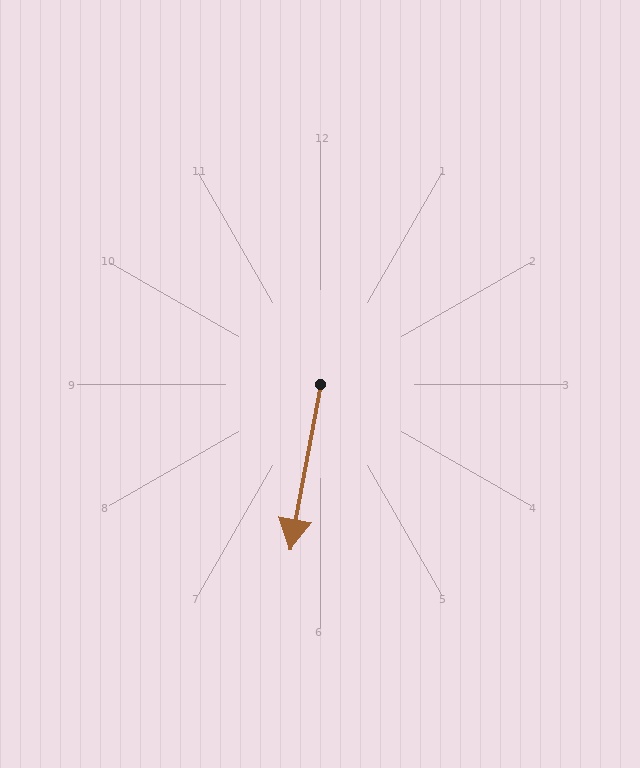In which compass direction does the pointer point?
South.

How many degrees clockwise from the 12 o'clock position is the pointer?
Approximately 190 degrees.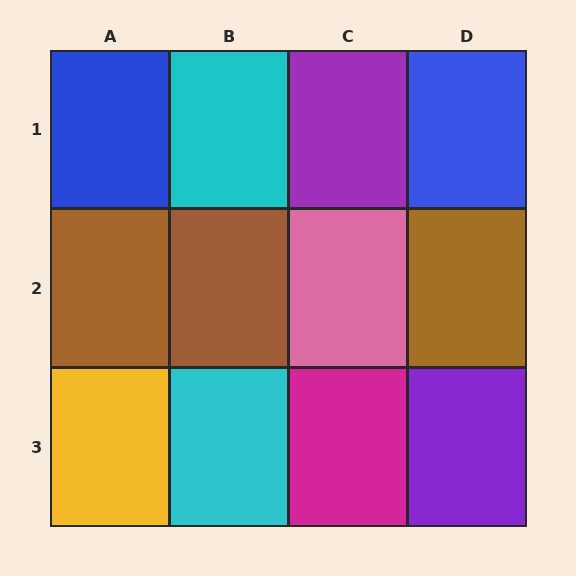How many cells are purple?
2 cells are purple.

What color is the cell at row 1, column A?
Blue.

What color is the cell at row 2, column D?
Brown.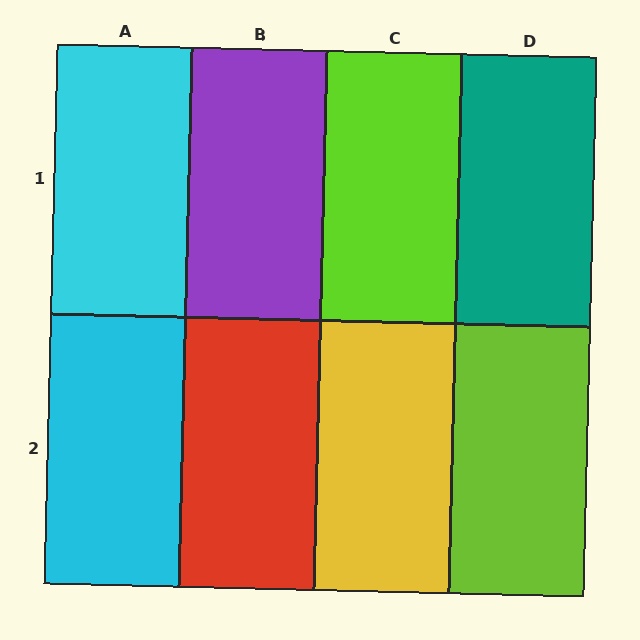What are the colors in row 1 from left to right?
Cyan, purple, lime, teal.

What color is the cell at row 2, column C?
Yellow.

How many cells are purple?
1 cell is purple.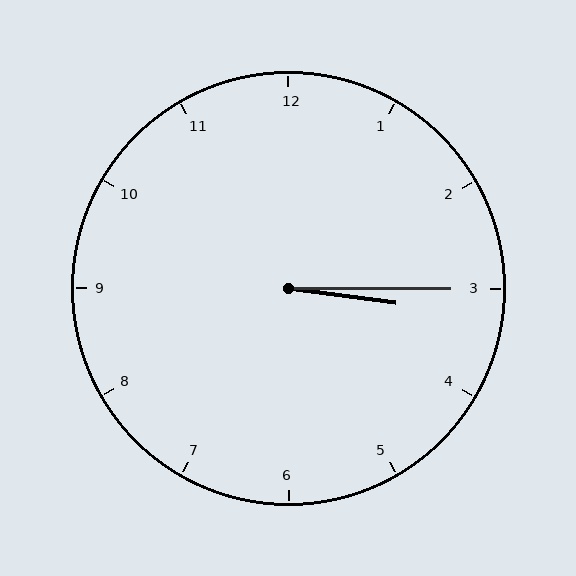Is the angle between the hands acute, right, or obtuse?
It is acute.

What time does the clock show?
3:15.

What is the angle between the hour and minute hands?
Approximately 8 degrees.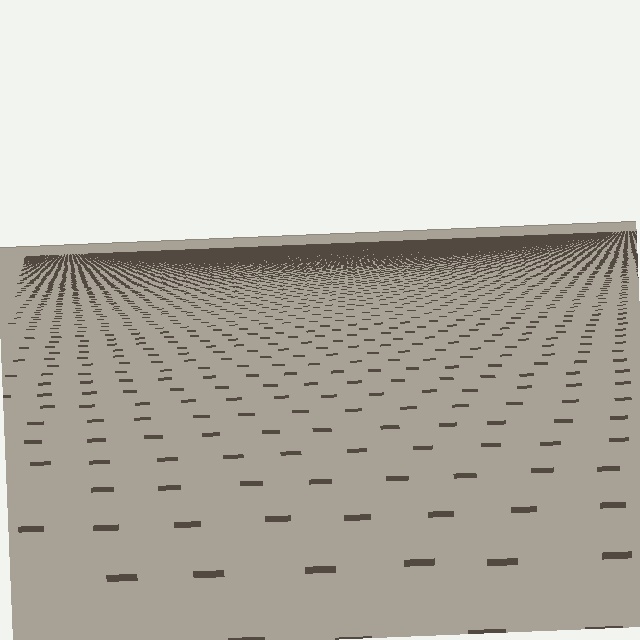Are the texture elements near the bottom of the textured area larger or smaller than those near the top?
Larger. Near the bottom, elements are closer to the viewer and appear at a bigger on-screen size.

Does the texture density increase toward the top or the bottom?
Density increases toward the top.